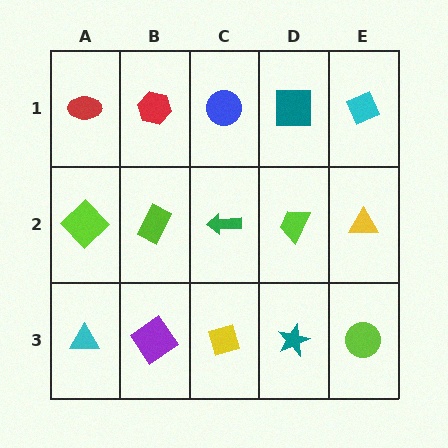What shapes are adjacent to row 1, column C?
A green arrow (row 2, column C), a red hexagon (row 1, column B), a teal square (row 1, column D).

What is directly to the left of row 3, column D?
A yellow square.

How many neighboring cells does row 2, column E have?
3.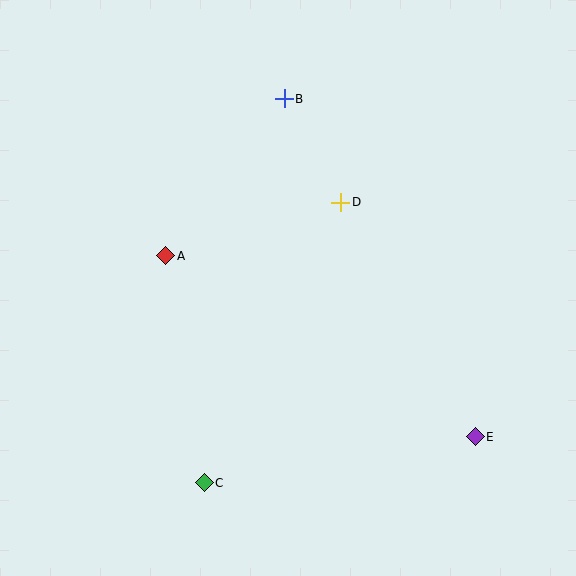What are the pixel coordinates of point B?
Point B is at (284, 99).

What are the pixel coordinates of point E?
Point E is at (475, 437).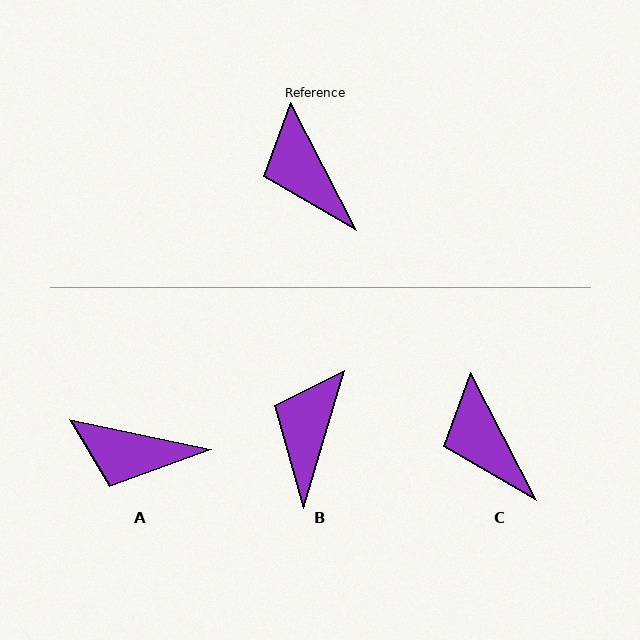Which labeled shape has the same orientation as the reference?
C.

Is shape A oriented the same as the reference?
No, it is off by about 51 degrees.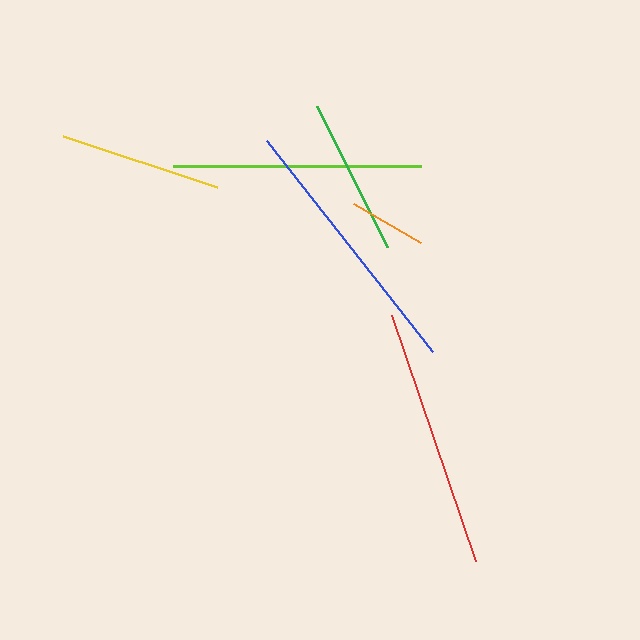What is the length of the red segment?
The red segment is approximately 260 pixels long.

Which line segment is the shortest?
The orange line is the shortest at approximately 78 pixels.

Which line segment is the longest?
The blue line is the longest at approximately 269 pixels.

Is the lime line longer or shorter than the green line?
The lime line is longer than the green line.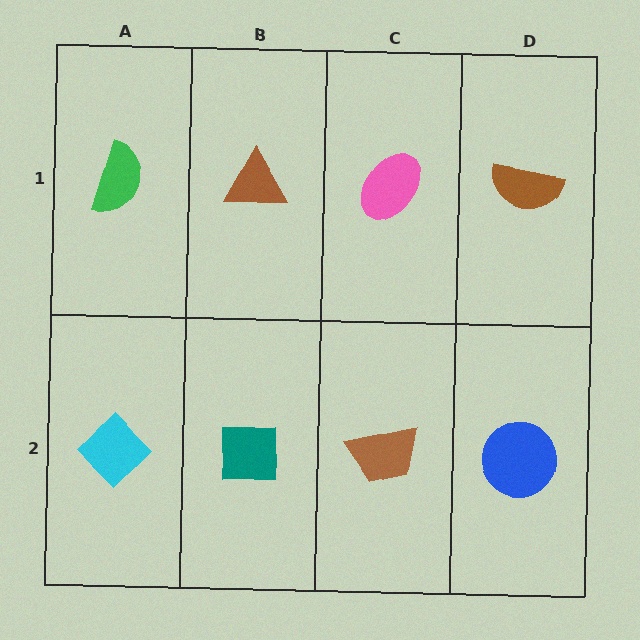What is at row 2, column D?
A blue circle.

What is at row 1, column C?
A pink ellipse.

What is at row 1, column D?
A brown semicircle.